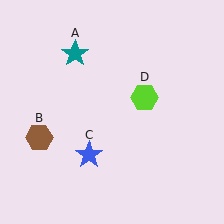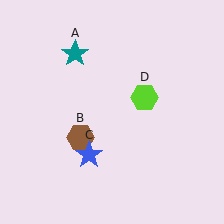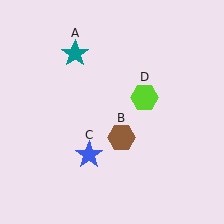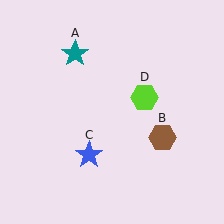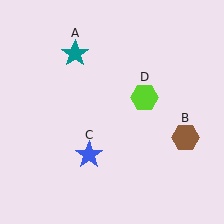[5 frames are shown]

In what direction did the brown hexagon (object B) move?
The brown hexagon (object B) moved right.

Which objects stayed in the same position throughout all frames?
Teal star (object A) and blue star (object C) and lime hexagon (object D) remained stationary.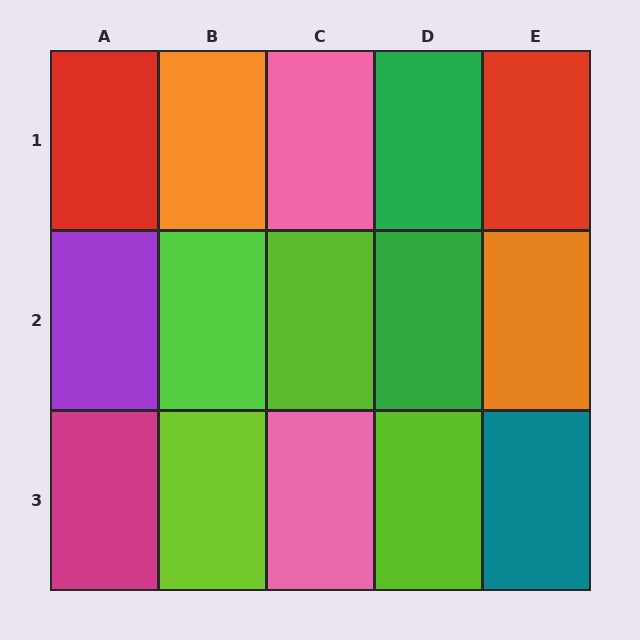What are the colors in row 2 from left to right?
Purple, lime, lime, green, orange.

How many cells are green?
2 cells are green.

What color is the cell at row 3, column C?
Pink.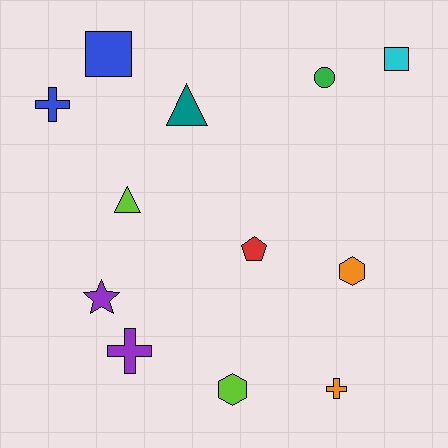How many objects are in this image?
There are 12 objects.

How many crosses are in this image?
There are 3 crosses.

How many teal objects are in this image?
There is 1 teal object.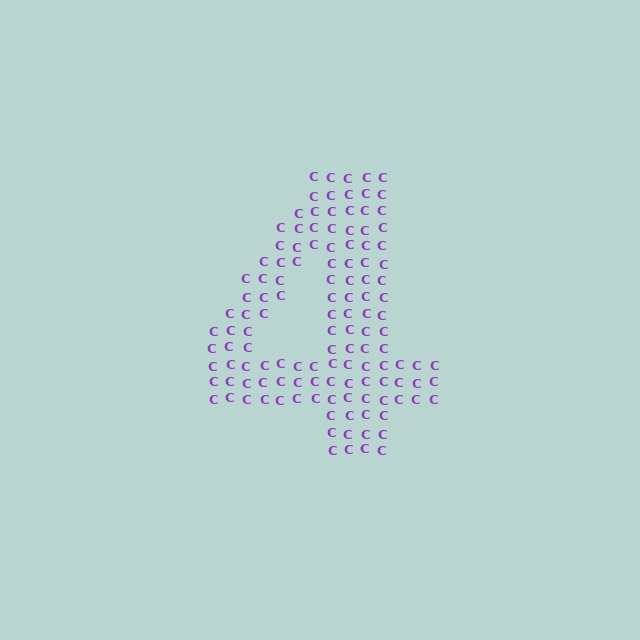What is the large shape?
The large shape is the digit 4.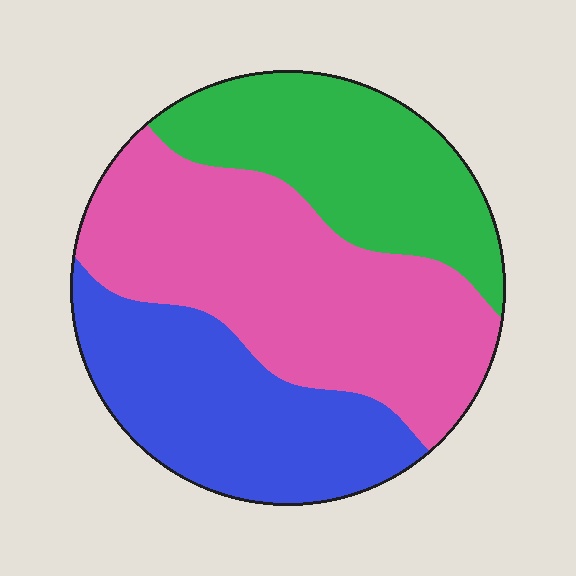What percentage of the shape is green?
Green covers roughly 25% of the shape.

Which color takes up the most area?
Pink, at roughly 45%.